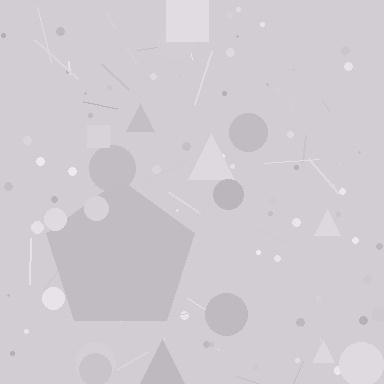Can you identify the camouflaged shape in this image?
The camouflaged shape is a pentagon.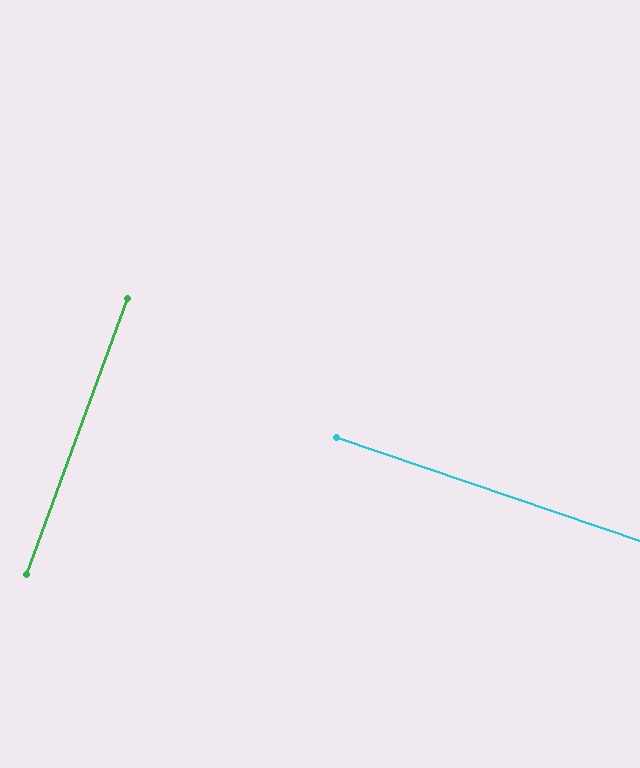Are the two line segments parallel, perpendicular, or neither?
Perpendicular — they meet at approximately 89°.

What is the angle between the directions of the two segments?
Approximately 89 degrees.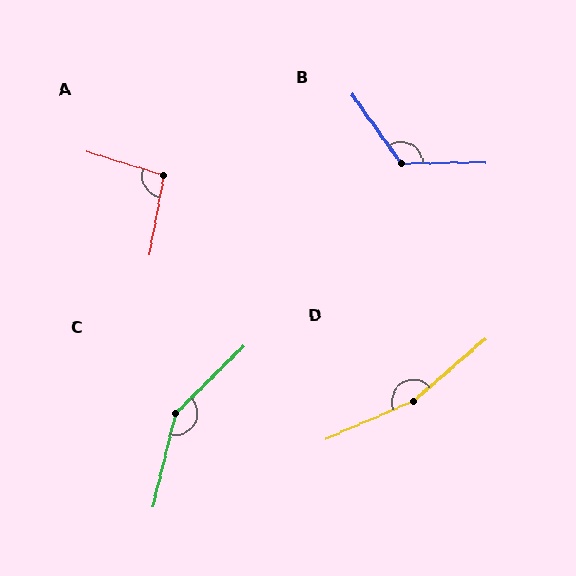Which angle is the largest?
D, at approximately 163 degrees.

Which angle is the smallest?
A, at approximately 97 degrees.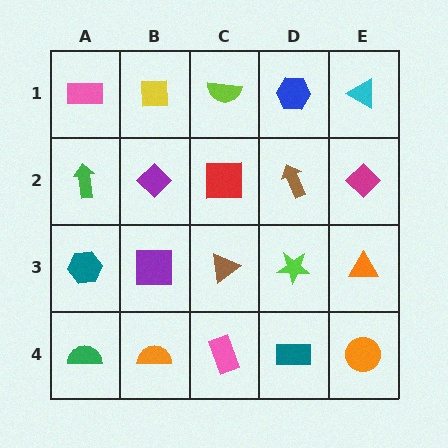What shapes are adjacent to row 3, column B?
A purple diamond (row 2, column B), an orange semicircle (row 4, column B), a teal hexagon (row 3, column A), a brown triangle (row 3, column C).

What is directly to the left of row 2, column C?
A purple diamond.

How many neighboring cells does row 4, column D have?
3.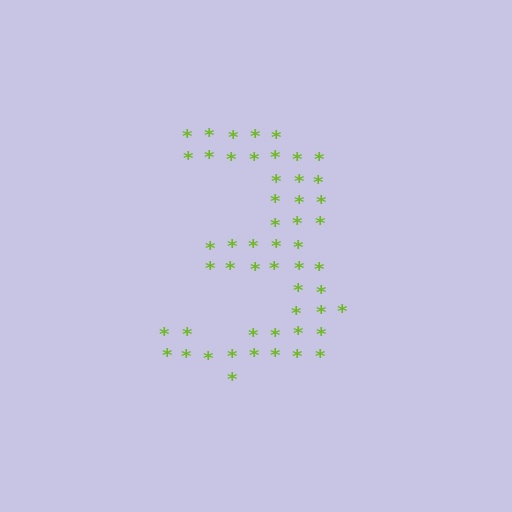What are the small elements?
The small elements are asterisks.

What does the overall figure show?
The overall figure shows the digit 3.